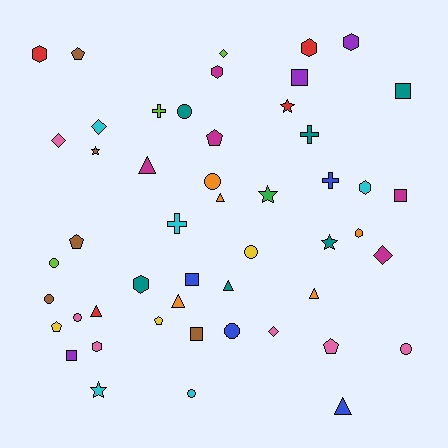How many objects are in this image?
There are 50 objects.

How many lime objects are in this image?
There are 3 lime objects.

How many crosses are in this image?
There are 4 crosses.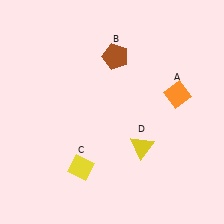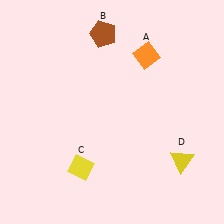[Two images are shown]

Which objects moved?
The objects that moved are: the orange diamond (A), the brown pentagon (B), the yellow triangle (D).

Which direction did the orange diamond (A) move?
The orange diamond (A) moved up.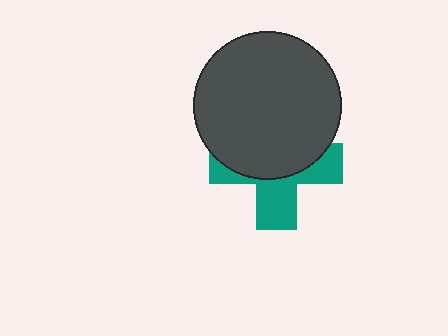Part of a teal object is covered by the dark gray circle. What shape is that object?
It is a cross.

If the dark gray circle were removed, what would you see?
You would see the complete teal cross.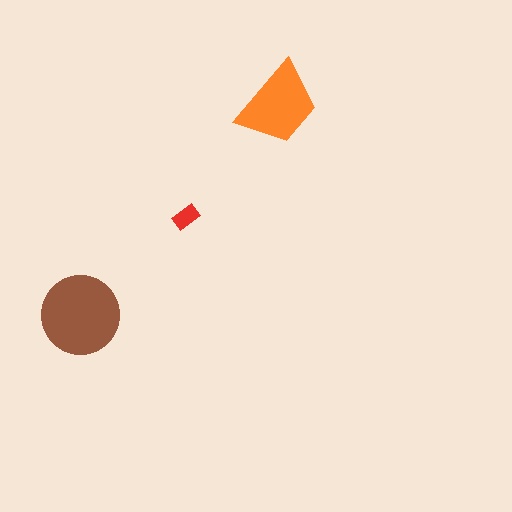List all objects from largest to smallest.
The brown circle, the orange trapezoid, the red rectangle.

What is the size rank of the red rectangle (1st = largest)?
3rd.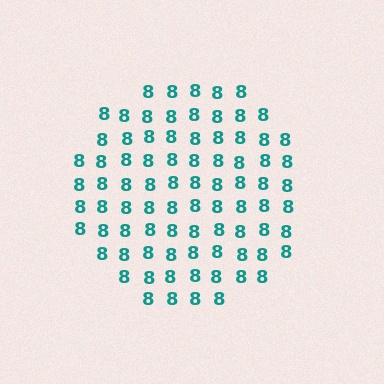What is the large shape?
The large shape is a circle.